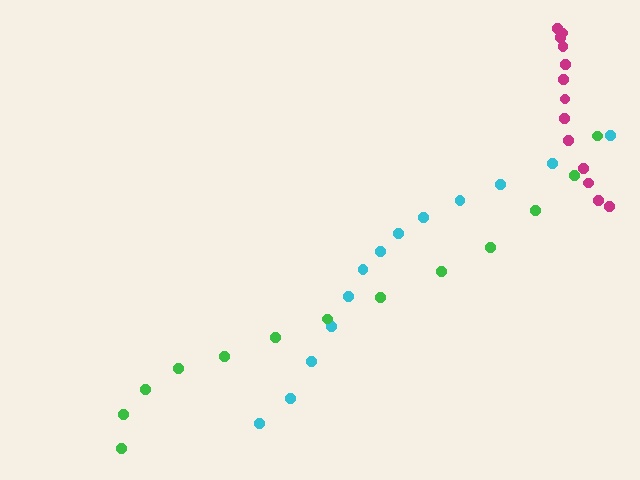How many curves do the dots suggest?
There are 3 distinct paths.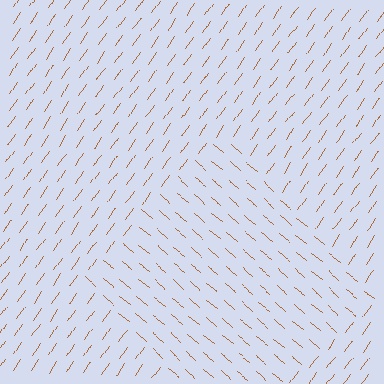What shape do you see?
I see a diamond.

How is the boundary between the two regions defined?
The boundary is defined purely by a change in line orientation (approximately 84 degrees difference). All lines are the same color and thickness.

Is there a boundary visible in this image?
Yes, there is a texture boundary formed by a change in line orientation.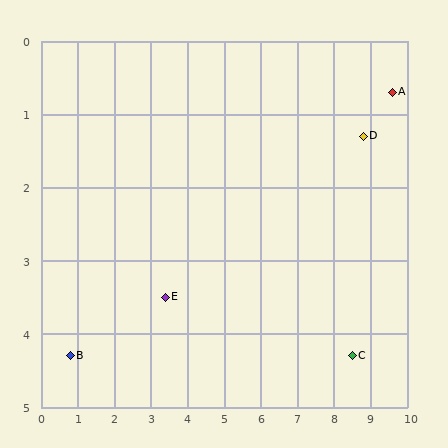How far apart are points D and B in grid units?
Points D and B are about 8.5 grid units apart.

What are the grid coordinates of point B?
Point B is at approximately (0.8, 4.3).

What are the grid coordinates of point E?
Point E is at approximately (3.4, 3.5).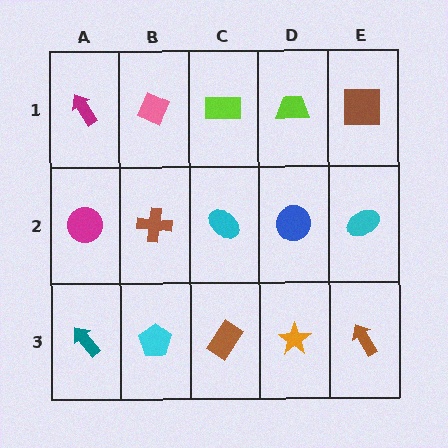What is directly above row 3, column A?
A magenta circle.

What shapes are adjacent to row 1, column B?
A brown cross (row 2, column B), a magenta arrow (row 1, column A), a lime rectangle (row 1, column C).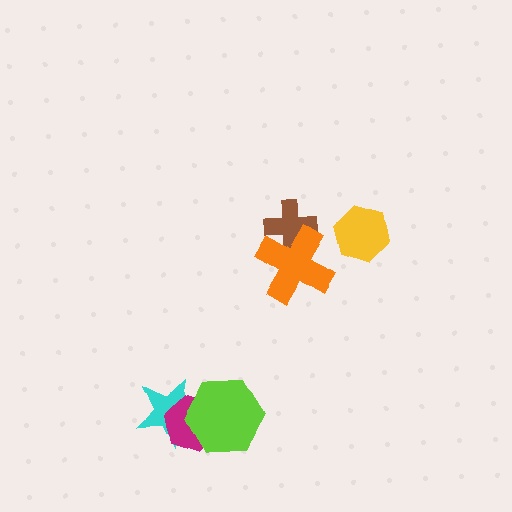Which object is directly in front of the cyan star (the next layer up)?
The magenta hexagon is directly in front of the cyan star.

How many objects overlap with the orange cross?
1 object overlaps with the orange cross.